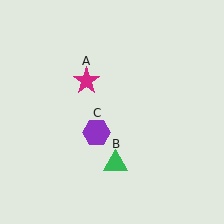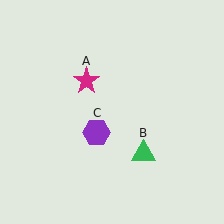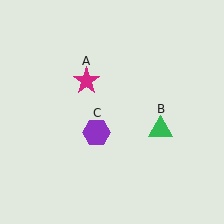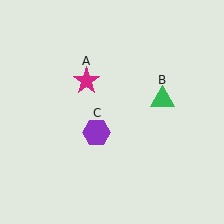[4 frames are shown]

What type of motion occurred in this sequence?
The green triangle (object B) rotated counterclockwise around the center of the scene.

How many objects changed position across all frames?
1 object changed position: green triangle (object B).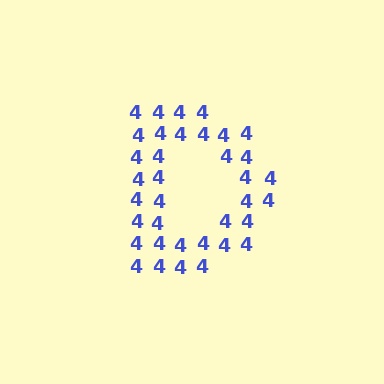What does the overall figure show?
The overall figure shows the letter D.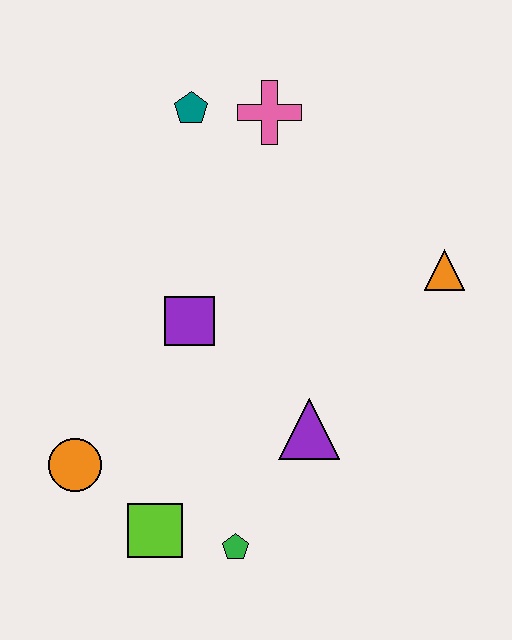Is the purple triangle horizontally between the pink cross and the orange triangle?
Yes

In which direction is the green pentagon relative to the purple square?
The green pentagon is below the purple square.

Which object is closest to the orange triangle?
The purple triangle is closest to the orange triangle.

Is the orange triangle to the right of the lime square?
Yes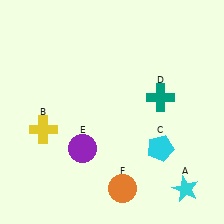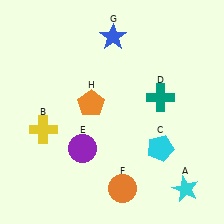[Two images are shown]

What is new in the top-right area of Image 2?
A blue star (G) was added in the top-right area of Image 2.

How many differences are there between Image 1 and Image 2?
There are 2 differences between the two images.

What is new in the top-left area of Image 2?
An orange pentagon (H) was added in the top-left area of Image 2.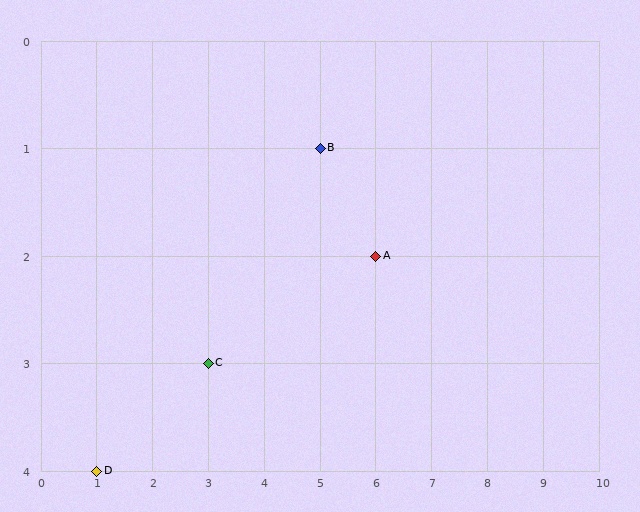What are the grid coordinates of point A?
Point A is at grid coordinates (6, 2).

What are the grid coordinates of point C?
Point C is at grid coordinates (3, 3).